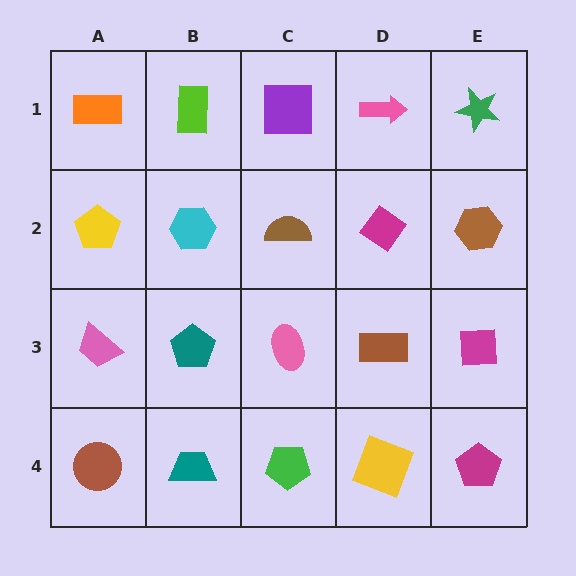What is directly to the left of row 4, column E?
A yellow square.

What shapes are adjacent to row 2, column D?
A pink arrow (row 1, column D), a brown rectangle (row 3, column D), a brown semicircle (row 2, column C), a brown hexagon (row 2, column E).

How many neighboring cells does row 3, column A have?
3.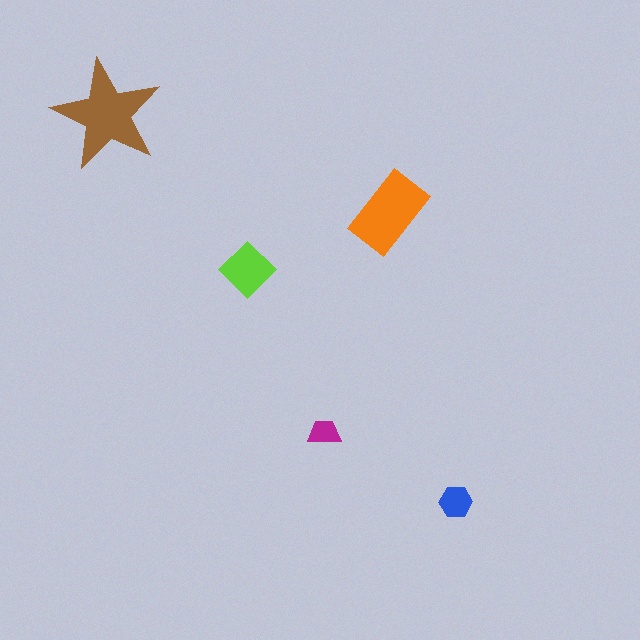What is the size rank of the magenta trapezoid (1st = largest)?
5th.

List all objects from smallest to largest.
The magenta trapezoid, the blue hexagon, the lime diamond, the orange rectangle, the brown star.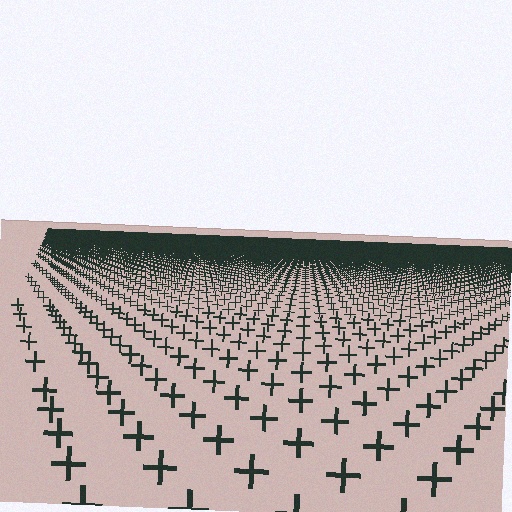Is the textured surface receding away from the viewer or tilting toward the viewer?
The surface is receding away from the viewer. Texture elements get smaller and denser toward the top.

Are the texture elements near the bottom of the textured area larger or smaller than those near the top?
Larger. Near the bottom, elements are closer to the viewer and appear at a bigger on-screen size.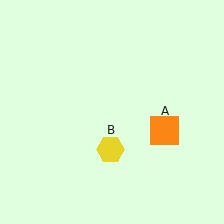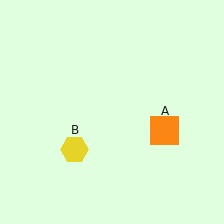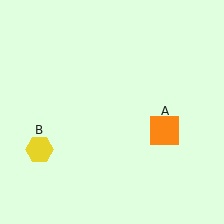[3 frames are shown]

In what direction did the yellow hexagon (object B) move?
The yellow hexagon (object B) moved left.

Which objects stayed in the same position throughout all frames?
Orange square (object A) remained stationary.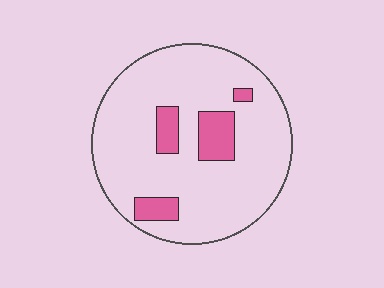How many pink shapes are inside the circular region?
4.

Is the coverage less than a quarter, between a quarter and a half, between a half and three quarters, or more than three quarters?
Less than a quarter.